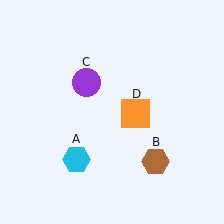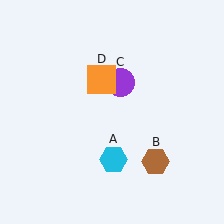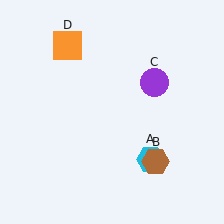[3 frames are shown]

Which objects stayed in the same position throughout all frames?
Brown hexagon (object B) remained stationary.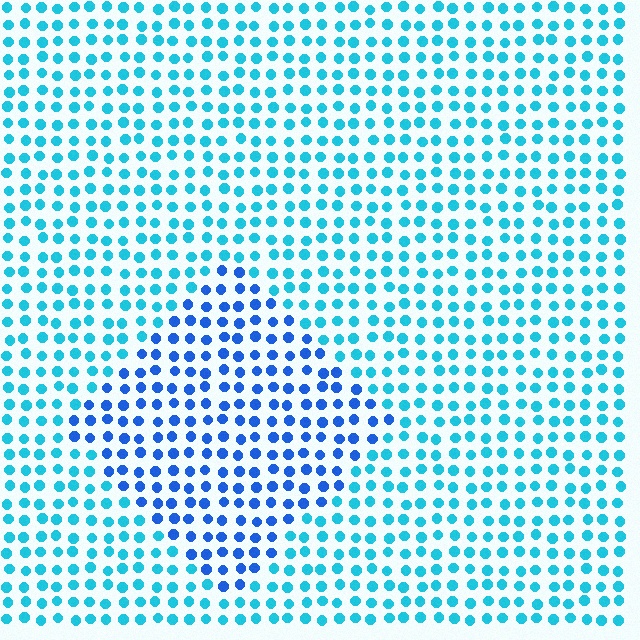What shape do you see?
I see a diamond.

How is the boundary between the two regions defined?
The boundary is defined purely by a slight shift in hue (about 32 degrees). Spacing, size, and orientation are identical on both sides.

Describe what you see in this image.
The image is filled with small cyan elements in a uniform arrangement. A diamond-shaped region is visible where the elements are tinted to a slightly different hue, forming a subtle color boundary.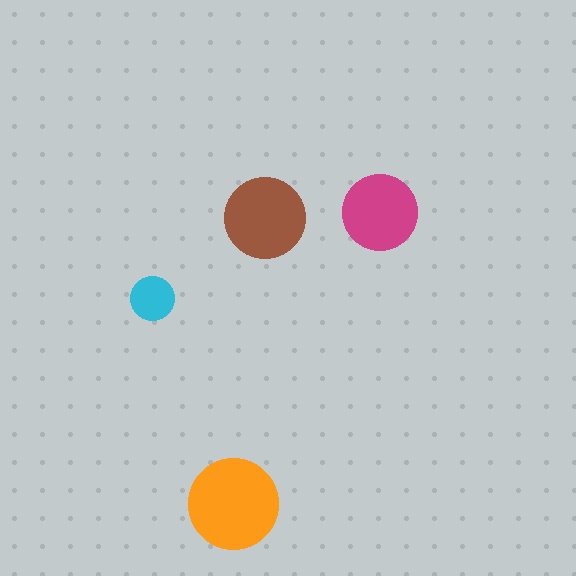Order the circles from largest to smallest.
the orange one, the brown one, the magenta one, the cyan one.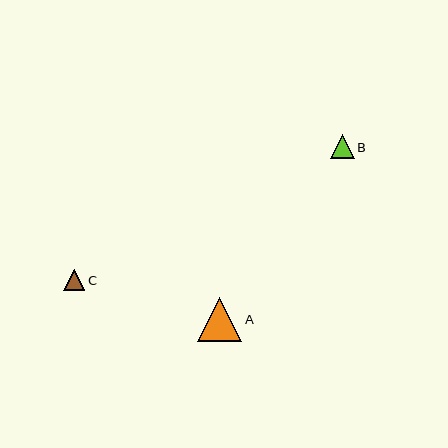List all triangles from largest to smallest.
From largest to smallest: A, B, C.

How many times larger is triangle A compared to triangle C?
Triangle A is approximately 2.1 times the size of triangle C.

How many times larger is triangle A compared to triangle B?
Triangle A is approximately 1.8 times the size of triangle B.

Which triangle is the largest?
Triangle A is the largest with a size of approximately 44 pixels.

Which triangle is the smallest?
Triangle C is the smallest with a size of approximately 21 pixels.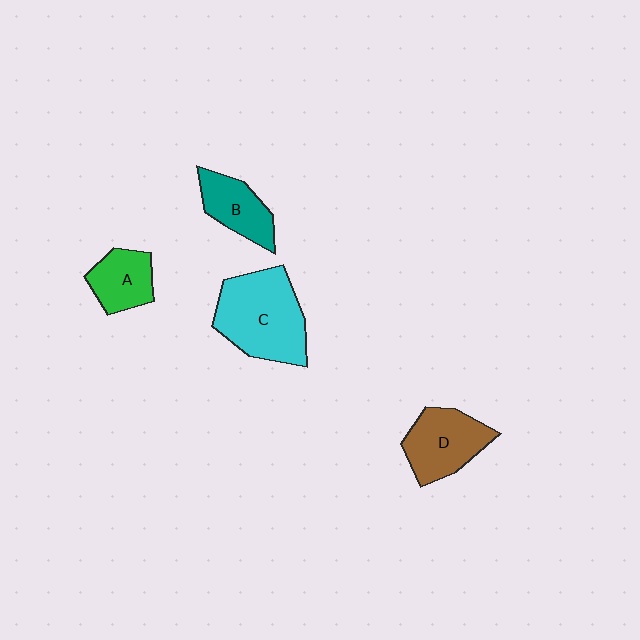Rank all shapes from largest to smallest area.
From largest to smallest: C (cyan), D (brown), B (teal), A (green).